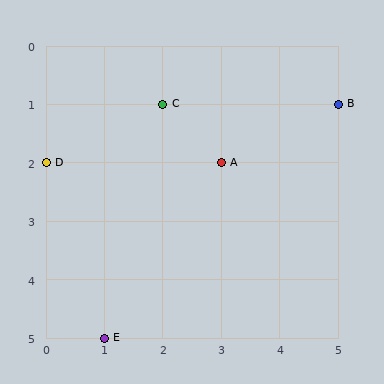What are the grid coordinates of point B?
Point B is at grid coordinates (5, 1).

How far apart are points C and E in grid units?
Points C and E are 1 column and 4 rows apart (about 4.1 grid units diagonally).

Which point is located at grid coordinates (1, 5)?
Point E is at (1, 5).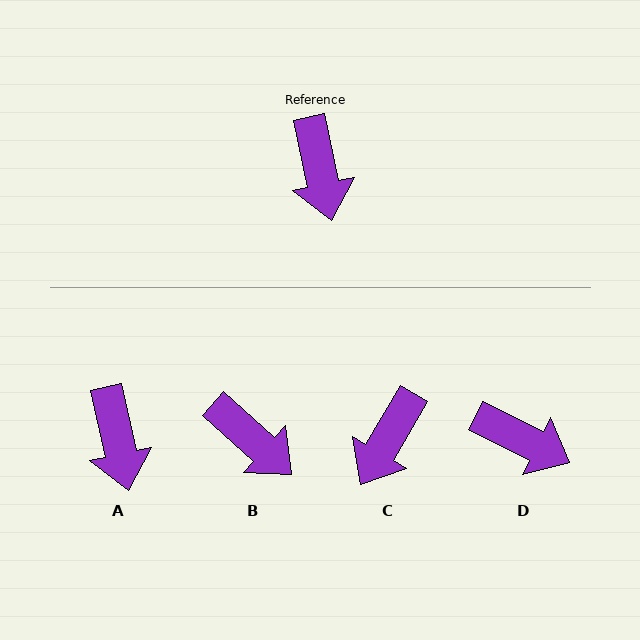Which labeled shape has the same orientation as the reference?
A.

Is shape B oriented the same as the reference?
No, it is off by about 36 degrees.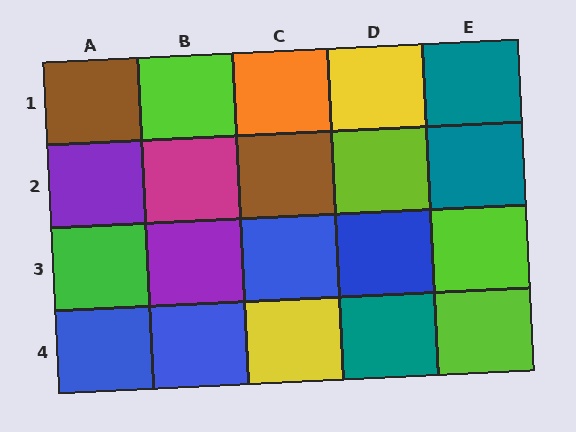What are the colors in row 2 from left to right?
Purple, magenta, brown, lime, teal.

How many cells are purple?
2 cells are purple.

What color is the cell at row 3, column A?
Green.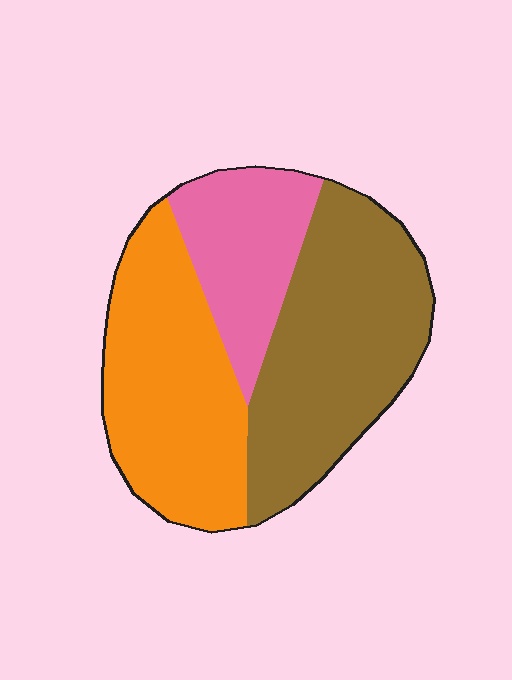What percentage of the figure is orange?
Orange covers around 35% of the figure.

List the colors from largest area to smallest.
From largest to smallest: brown, orange, pink.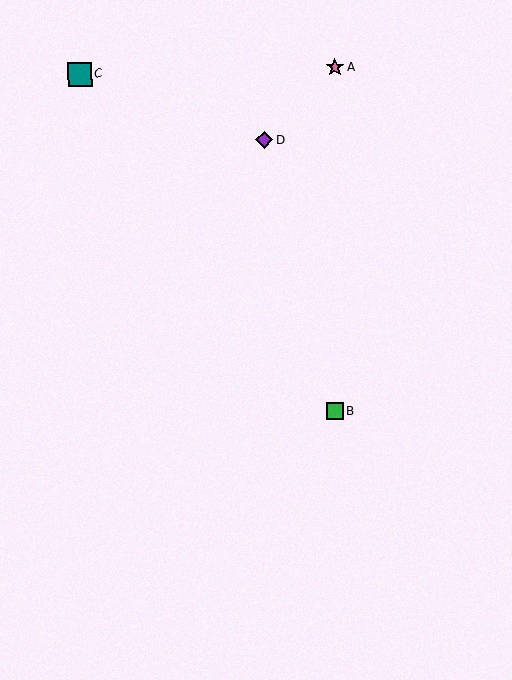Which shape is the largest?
The teal square (labeled C) is the largest.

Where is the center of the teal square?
The center of the teal square is at (80, 74).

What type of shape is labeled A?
Shape A is a pink star.